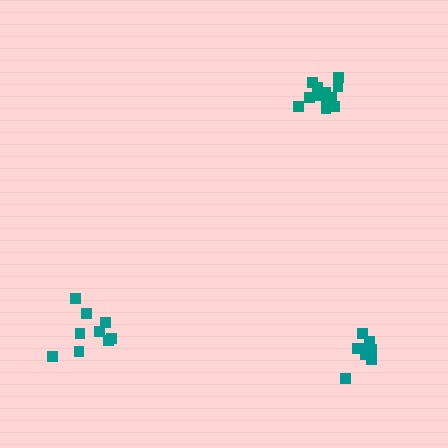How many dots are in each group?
Group 1: 9 dots, Group 2: 9 dots, Group 3: 13 dots (31 total).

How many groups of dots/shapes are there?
There are 3 groups.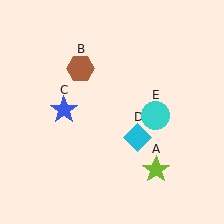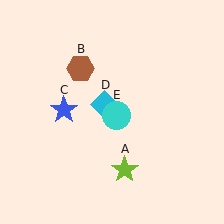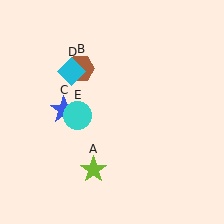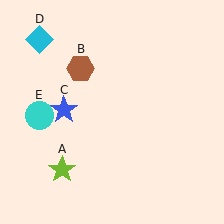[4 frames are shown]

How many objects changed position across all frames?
3 objects changed position: lime star (object A), cyan diamond (object D), cyan circle (object E).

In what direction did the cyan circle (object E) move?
The cyan circle (object E) moved left.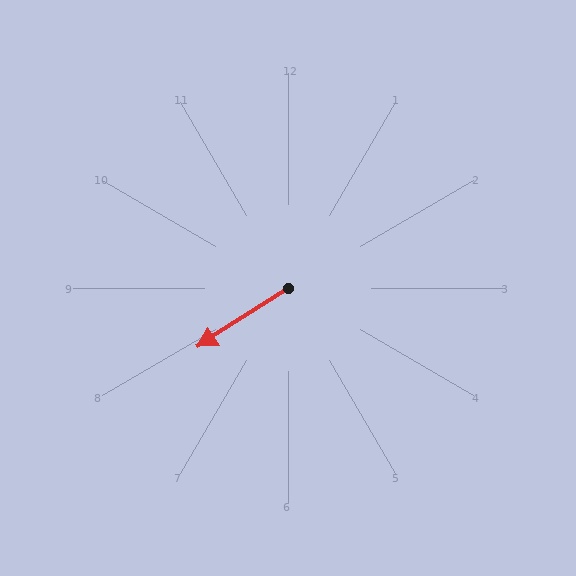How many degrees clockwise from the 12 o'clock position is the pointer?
Approximately 237 degrees.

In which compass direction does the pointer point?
Southwest.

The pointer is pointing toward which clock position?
Roughly 8 o'clock.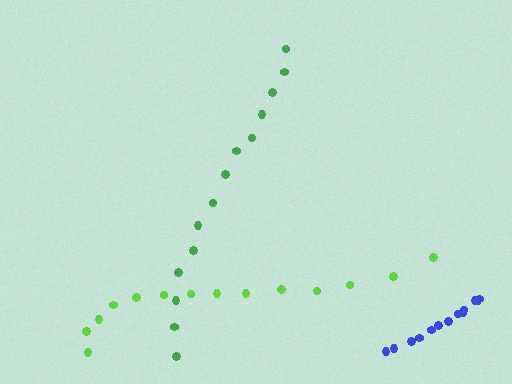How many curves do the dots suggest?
There are 3 distinct paths.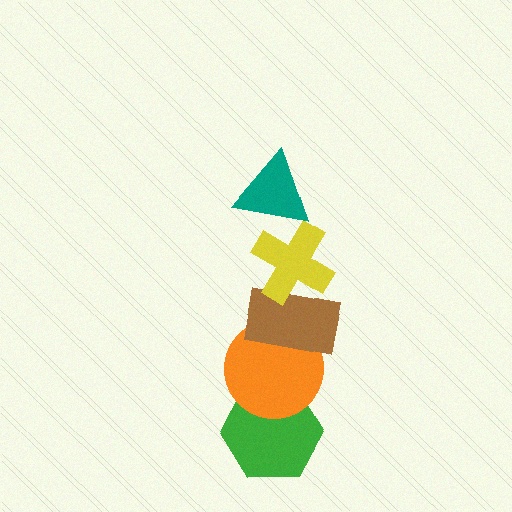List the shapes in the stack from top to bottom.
From top to bottom: the teal triangle, the yellow cross, the brown rectangle, the orange circle, the green hexagon.